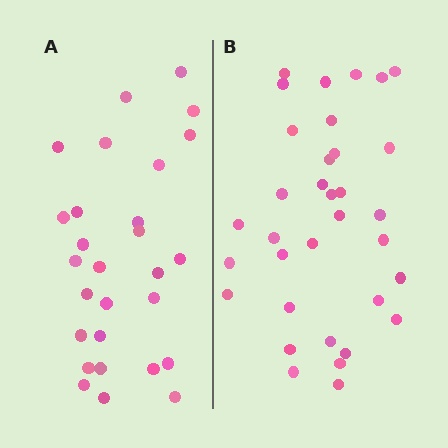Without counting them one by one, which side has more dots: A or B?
Region B (the right region) has more dots.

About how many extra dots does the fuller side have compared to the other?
Region B has about 6 more dots than region A.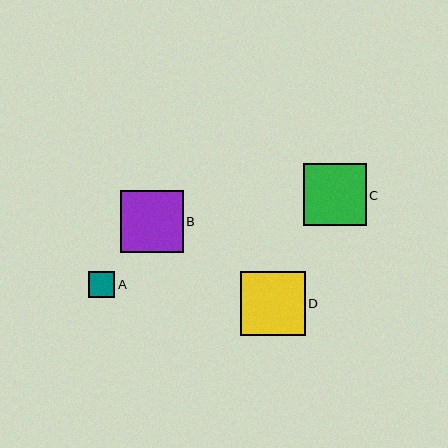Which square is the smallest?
Square A is the smallest with a size of approximately 26 pixels.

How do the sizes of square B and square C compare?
Square B and square C are approximately the same size.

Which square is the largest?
Square D is the largest with a size of approximately 64 pixels.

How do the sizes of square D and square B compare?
Square D and square B are approximately the same size.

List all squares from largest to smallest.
From largest to smallest: D, B, C, A.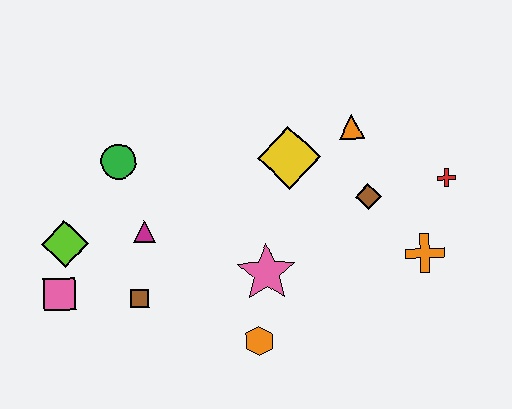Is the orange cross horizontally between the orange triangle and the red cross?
Yes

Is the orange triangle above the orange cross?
Yes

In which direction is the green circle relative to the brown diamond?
The green circle is to the left of the brown diamond.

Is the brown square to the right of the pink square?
Yes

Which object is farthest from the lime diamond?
The red cross is farthest from the lime diamond.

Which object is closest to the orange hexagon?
The pink star is closest to the orange hexagon.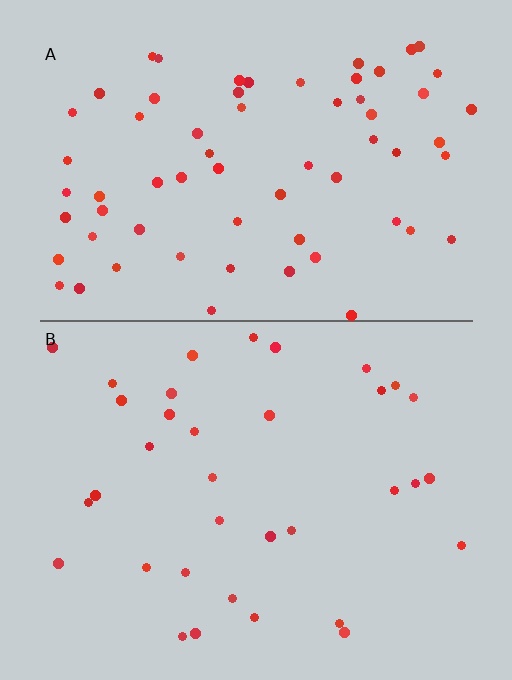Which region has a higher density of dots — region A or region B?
A (the top).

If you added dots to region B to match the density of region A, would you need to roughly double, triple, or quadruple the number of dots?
Approximately double.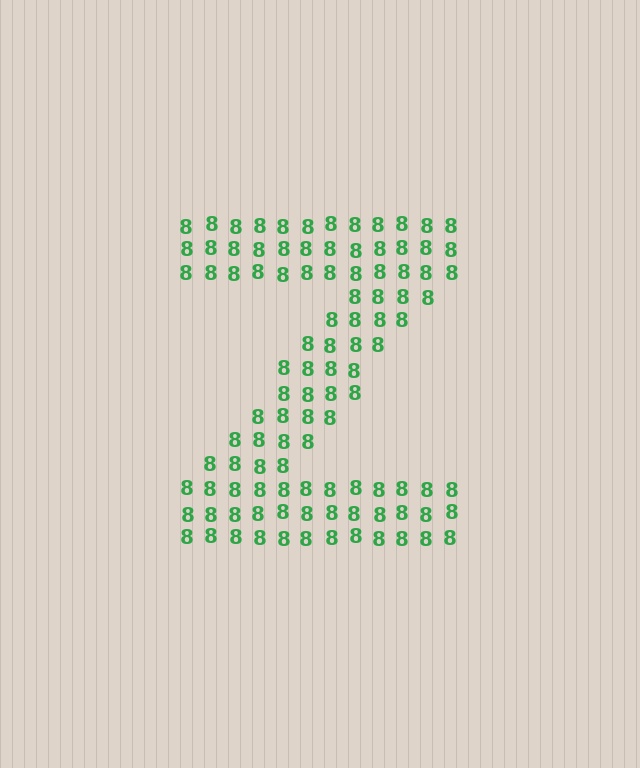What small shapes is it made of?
It is made of small digit 8's.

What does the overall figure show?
The overall figure shows the letter Z.